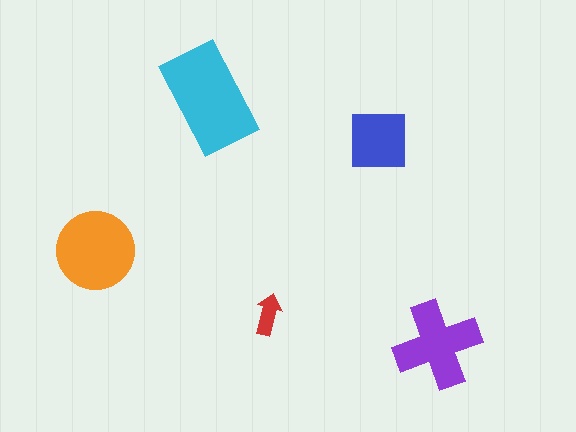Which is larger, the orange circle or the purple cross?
The orange circle.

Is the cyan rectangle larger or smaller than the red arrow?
Larger.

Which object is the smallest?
The red arrow.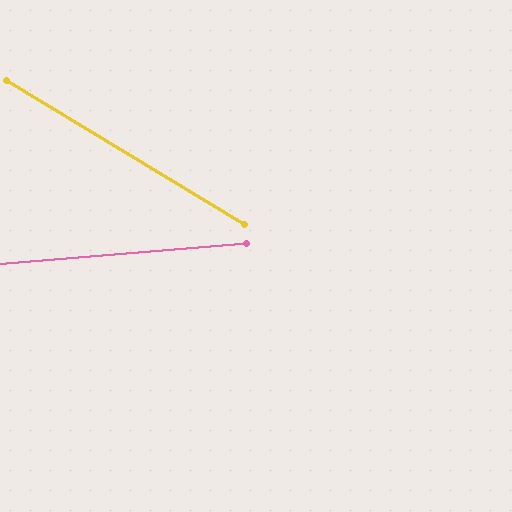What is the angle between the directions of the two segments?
Approximately 36 degrees.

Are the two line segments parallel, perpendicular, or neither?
Neither parallel nor perpendicular — they differ by about 36°.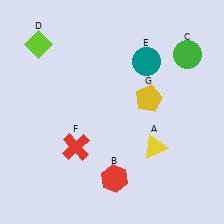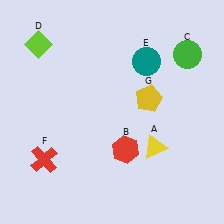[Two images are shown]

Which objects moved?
The objects that moved are: the red hexagon (B), the red cross (F).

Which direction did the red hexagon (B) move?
The red hexagon (B) moved up.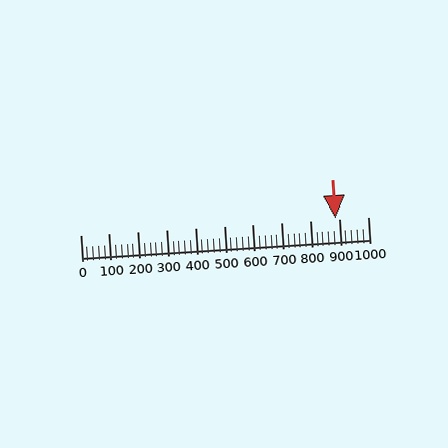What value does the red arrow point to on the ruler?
The red arrow points to approximately 886.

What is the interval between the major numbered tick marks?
The major tick marks are spaced 100 units apart.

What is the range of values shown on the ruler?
The ruler shows values from 0 to 1000.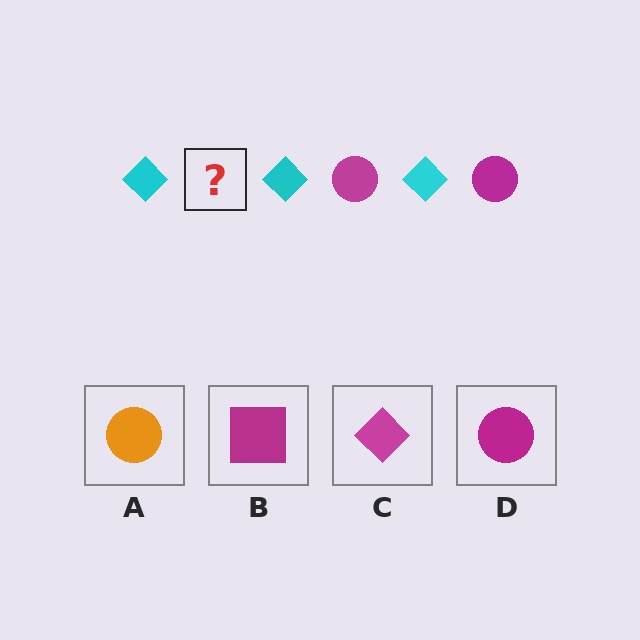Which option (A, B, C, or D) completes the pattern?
D.